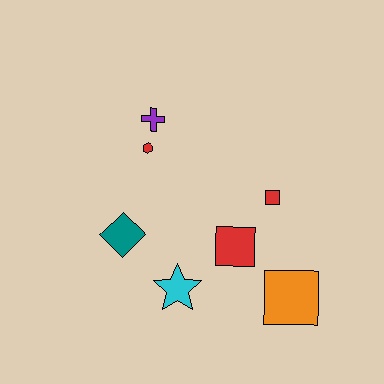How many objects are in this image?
There are 7 objects.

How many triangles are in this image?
There are no triangles.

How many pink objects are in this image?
There are no pink objects.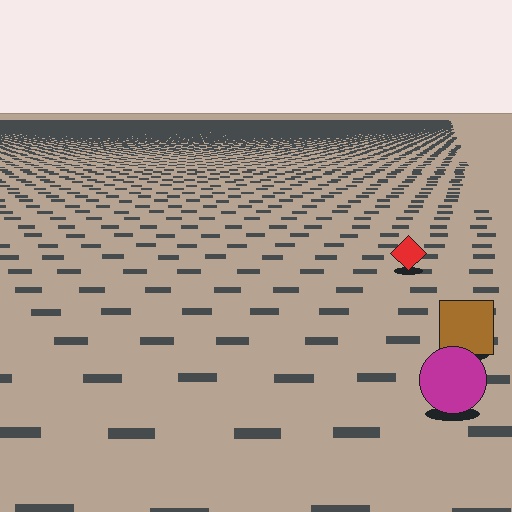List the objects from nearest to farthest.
From nearest to farthest: the magenta circle, the brown square, the red diamond.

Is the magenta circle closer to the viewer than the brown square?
Yes. The magenta circle is closer — you can tell from the texture gradient: the ground texture is coarser near it.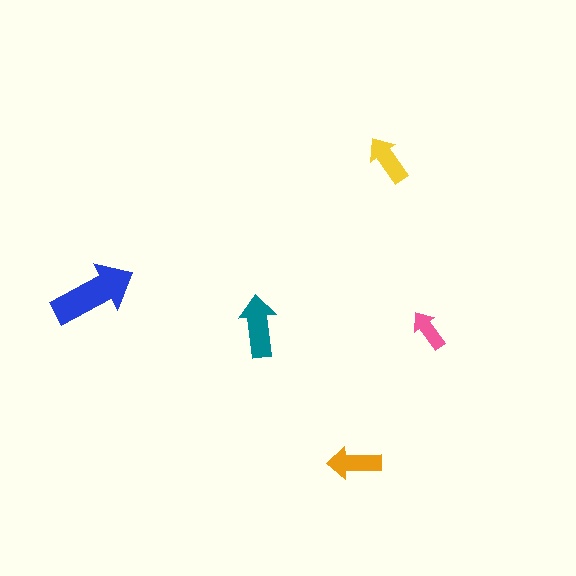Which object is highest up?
The yellow arrow is topmost.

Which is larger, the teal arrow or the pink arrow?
The teal one.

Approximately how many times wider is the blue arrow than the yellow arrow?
About 1.5 times wider.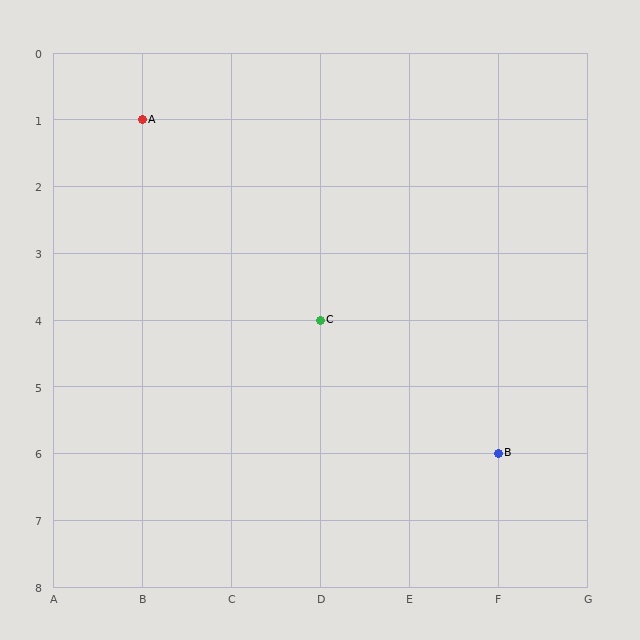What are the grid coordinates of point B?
Point B is at grid coordinates (F, 6).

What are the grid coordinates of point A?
Point A is at grid coordinates (B, 1).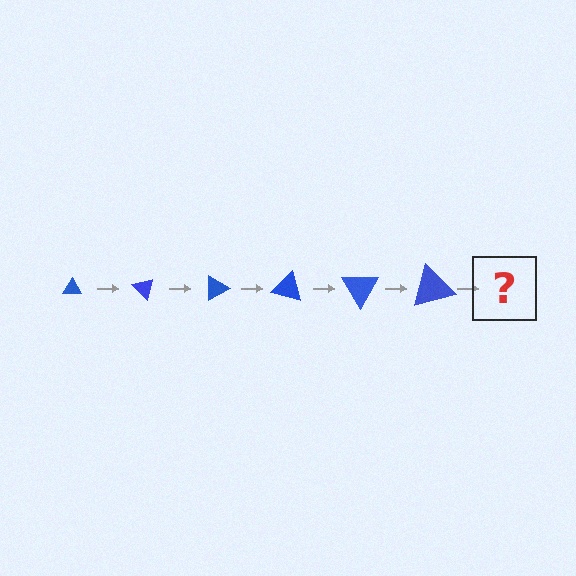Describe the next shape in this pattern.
It should be a triangle, larger than the previous one and rotated 270 degrees from the start.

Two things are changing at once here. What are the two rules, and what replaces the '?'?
The two rules are that the triangle grows larger each step and it rotates 45 degrees each step. The '?' should be a triangle, larger than the previous one and rotated 270 degrees from the start.